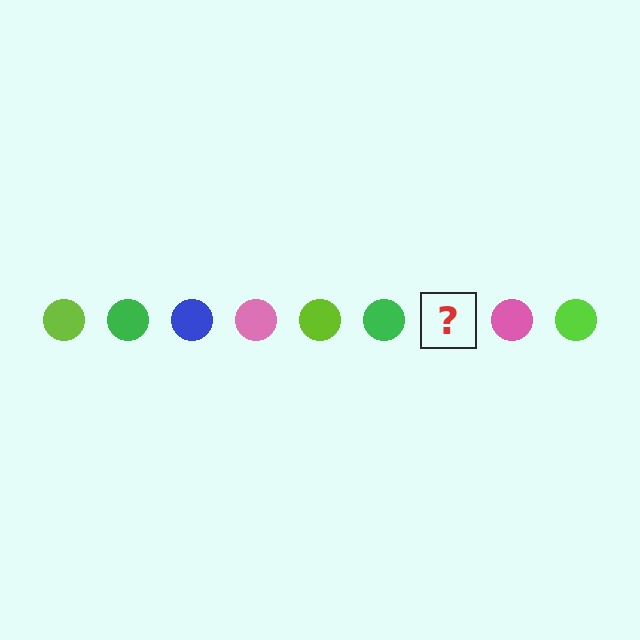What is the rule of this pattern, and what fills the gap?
The rule is that the pattern cycles through lime, green, blue, pink circles. The gap should be filled with a blue circle.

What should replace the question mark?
The question mark should be replaced with a blue circle.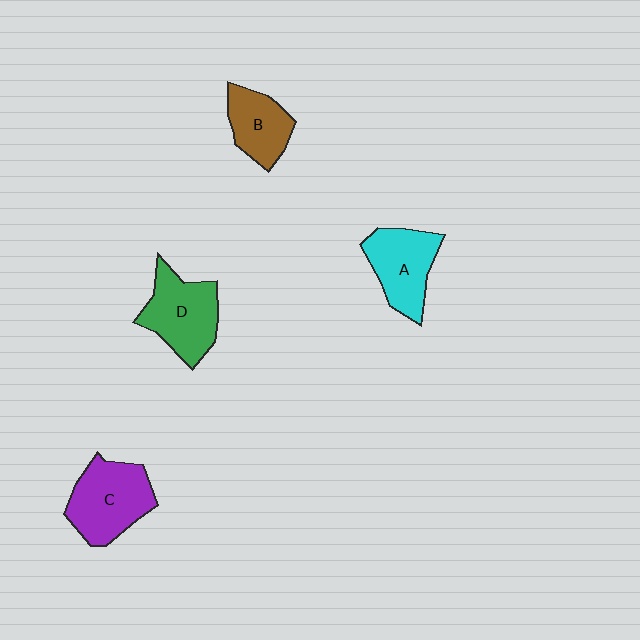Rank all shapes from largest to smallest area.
From largest to smallest: C (purple), D (green), A (cyan), B (brown).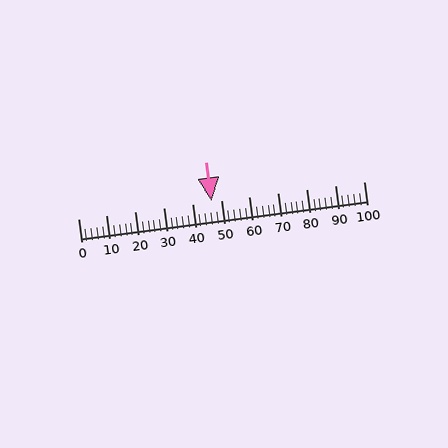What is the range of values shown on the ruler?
The ruler shows values from 0 to 100.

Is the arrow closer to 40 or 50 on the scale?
The arrow is closer to 50.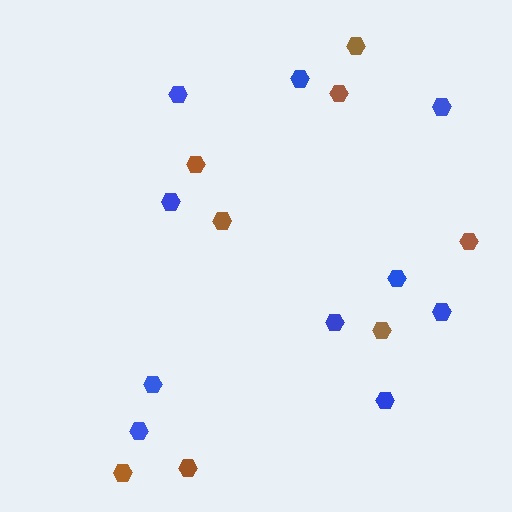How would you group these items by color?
There are 2 groups: one group of blue hexagons (10) and one group of brown hexagons (8).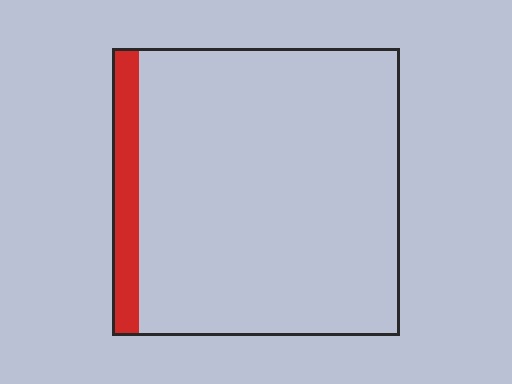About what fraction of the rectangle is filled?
About one tenth (1/10).